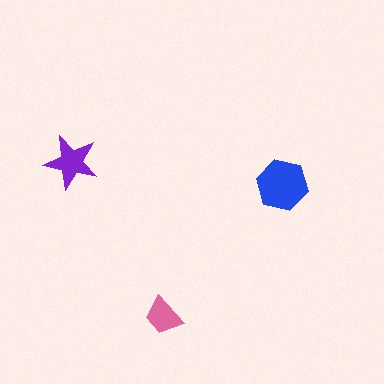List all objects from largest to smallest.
The blue hexagon, the purple star, the pink trapezoid.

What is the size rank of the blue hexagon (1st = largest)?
1st.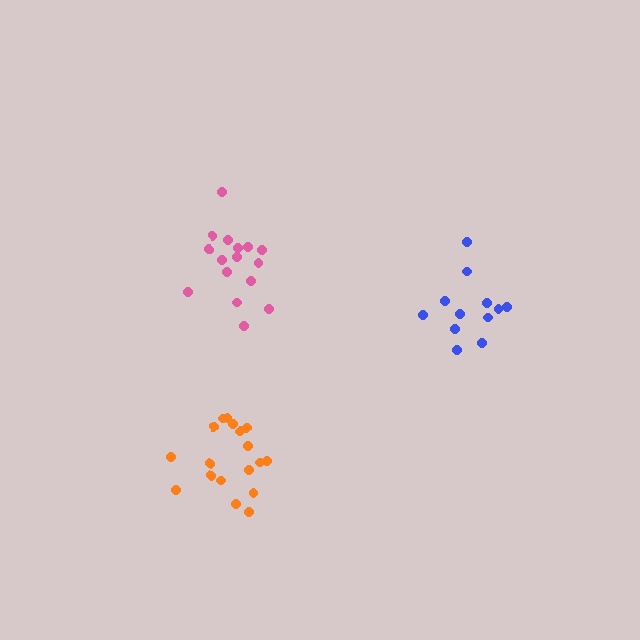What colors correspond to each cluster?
The clusters are colored: orange, pink, blue.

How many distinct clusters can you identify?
There are 3 distinct clusters.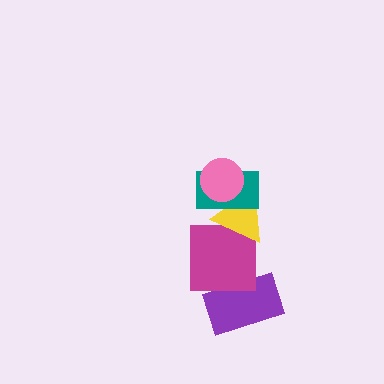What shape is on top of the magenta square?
The yellow triangle is on top of the magenta square.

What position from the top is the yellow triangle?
The yellow triangle is 3rd from the top.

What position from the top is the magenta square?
The magenta square is 4th from the top.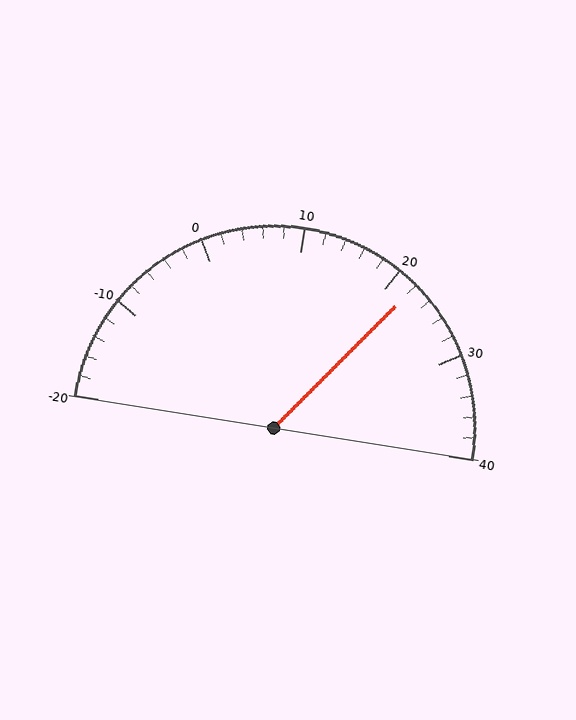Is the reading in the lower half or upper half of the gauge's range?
The reading is in the upper half of the range (-20 to 40).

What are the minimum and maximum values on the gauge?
The gauge ranges from -20 to 40.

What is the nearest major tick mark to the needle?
The nearest major tick mark is 20.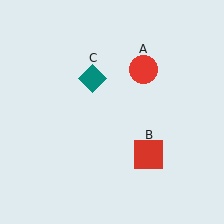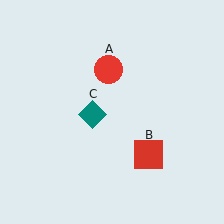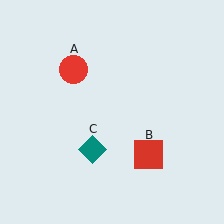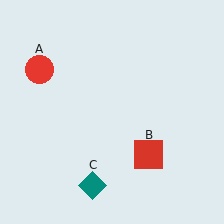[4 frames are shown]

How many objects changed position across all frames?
2 objects changed position: red circle (object A), teal diamond (object C).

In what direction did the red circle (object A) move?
The red circle (object A) moved left.